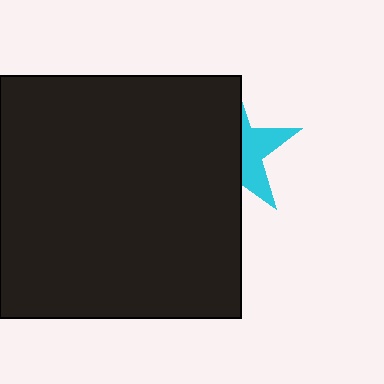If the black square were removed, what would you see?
You would see the complete cyan star.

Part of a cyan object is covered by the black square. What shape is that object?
It is a star.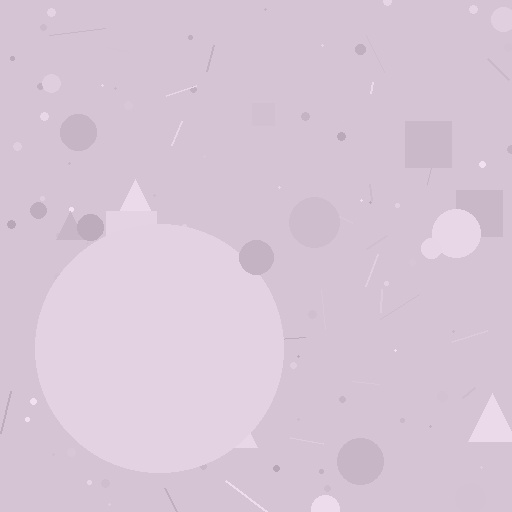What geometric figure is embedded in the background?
A circle is embedded in the background.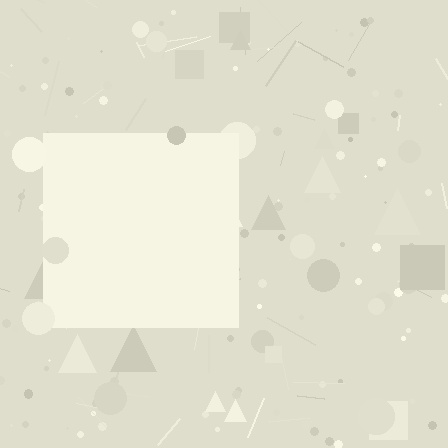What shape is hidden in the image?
A square is hidden in the image.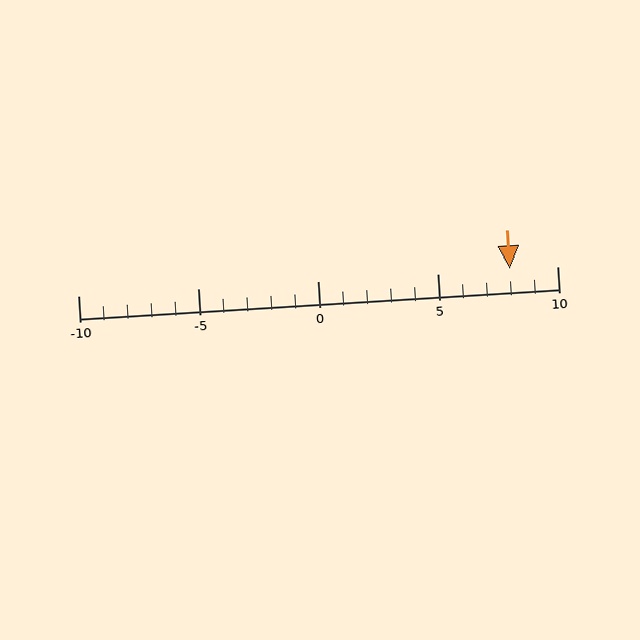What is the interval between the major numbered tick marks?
The major tick marks are spaced 5 units apart.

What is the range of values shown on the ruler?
The ruler shows values from -10 to 10.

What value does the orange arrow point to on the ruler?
The orange arrow points to approximately 8.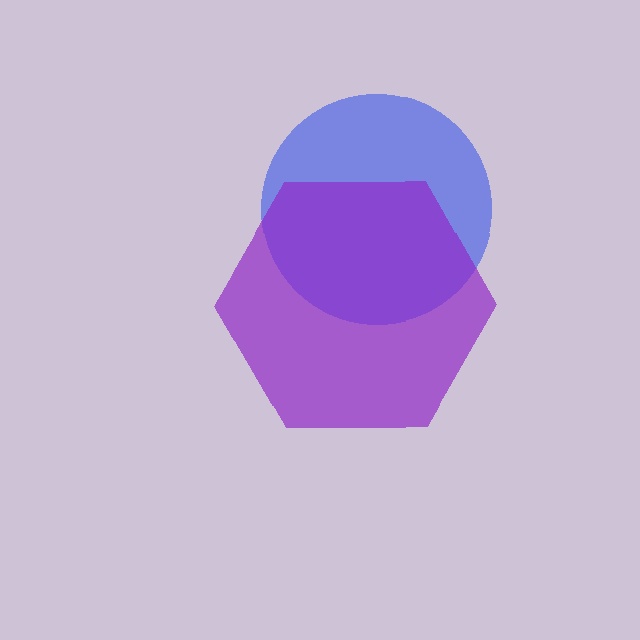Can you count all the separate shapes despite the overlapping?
Yes, there are 2 separate shapes.